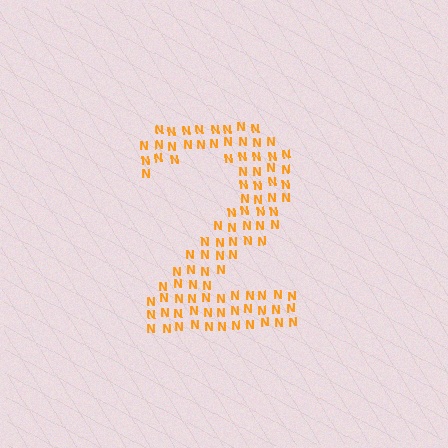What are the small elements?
The small elements are letter N's.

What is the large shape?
The large shape is the digit 2.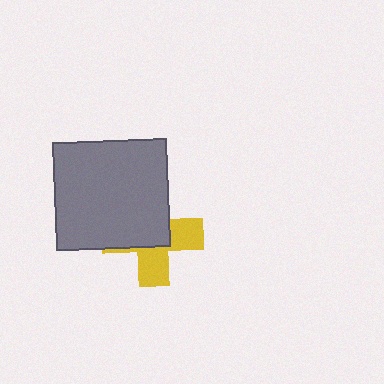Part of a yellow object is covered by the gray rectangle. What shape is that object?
It is a cross.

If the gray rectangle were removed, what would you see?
You would see the complete yellow cross.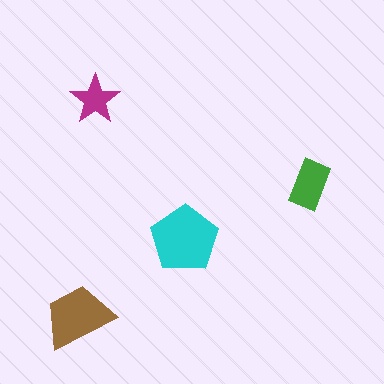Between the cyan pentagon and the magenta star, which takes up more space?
The cyan pentagon.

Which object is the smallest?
The magenta star.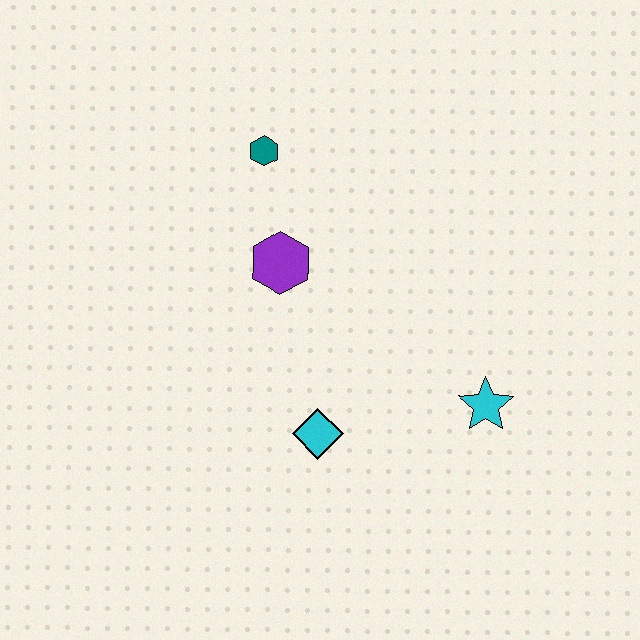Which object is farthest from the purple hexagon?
The cyan star is farthest from the purple hexagon.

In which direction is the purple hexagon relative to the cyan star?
The purple hexagon is to the left of the cyan star.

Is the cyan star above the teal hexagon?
No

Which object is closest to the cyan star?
The cyan diamond is closest to the cyan star.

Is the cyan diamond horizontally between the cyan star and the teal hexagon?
Yes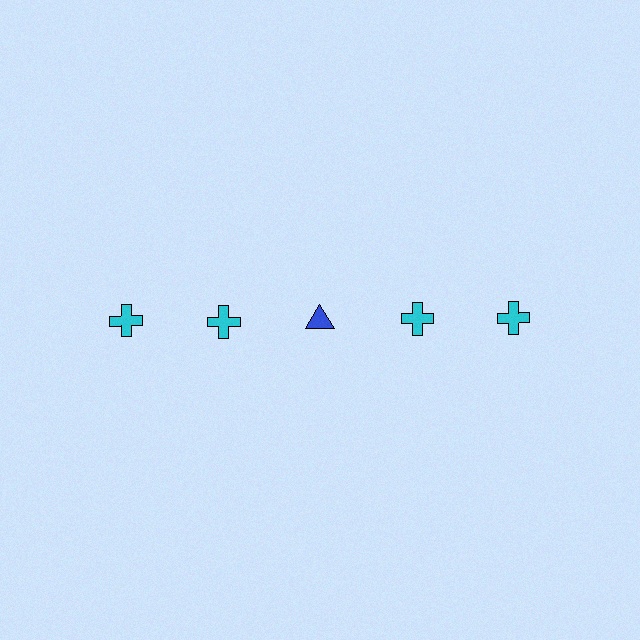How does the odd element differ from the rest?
It differs in both color (blue instead of cyan) and shape (triangle instead of cross).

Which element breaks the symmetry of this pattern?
The blue triangle in the top row, center column breaks the symmetry. All other shapes are cyan crosses.